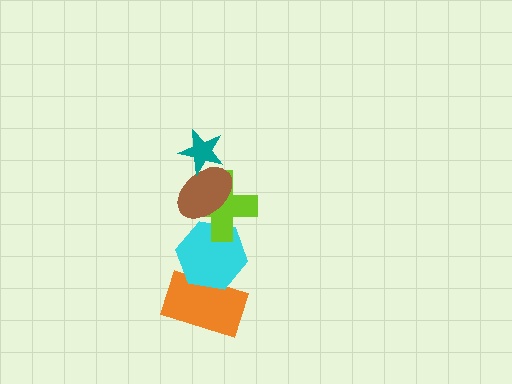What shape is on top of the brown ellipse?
The teal star is on top of the brown ellipse.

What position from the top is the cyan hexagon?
The cyan hexagon is 4th from the top.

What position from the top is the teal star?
The teal star is 1st from the top.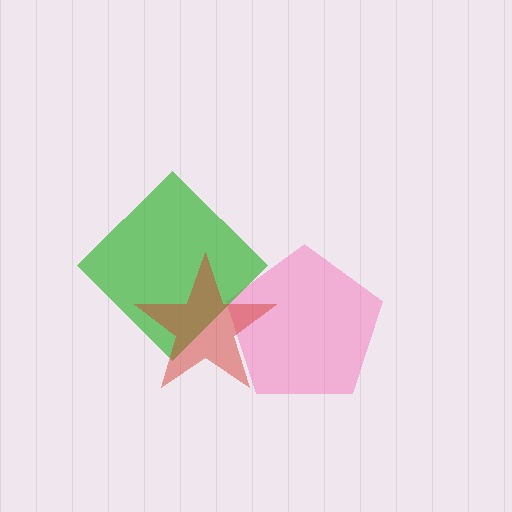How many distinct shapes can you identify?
There are 3 distinct shapes: a pink pentagon, a green diamond, a red star.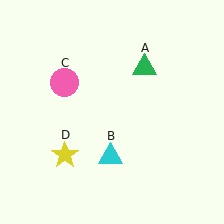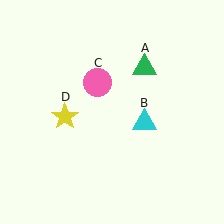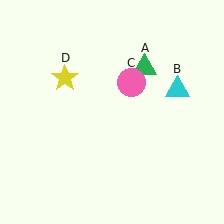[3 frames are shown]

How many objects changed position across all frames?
3 objects changed position: cyan triangle (object B), pink circle (object C), yellow star (object D).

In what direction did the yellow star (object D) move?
The yellow star (object D) moved up.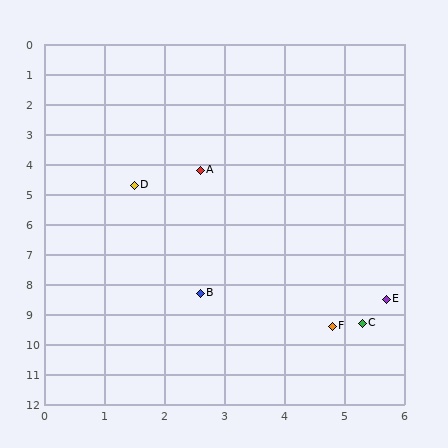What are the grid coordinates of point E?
Point E is at approximately (5.7, 8.5).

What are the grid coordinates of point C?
Point C is at approximately (5.3, 9.3).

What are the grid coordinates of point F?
Point F is at approximately (4.8, 9.4).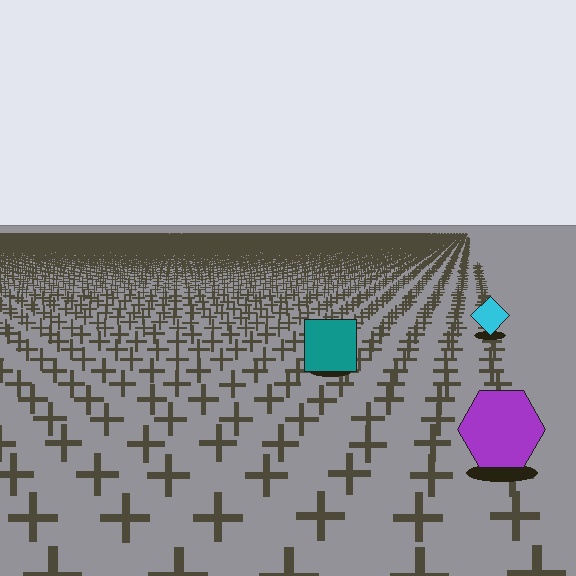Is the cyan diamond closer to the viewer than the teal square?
No. The teal square is closer — you can tell from the texture gradient: the ground texture is coarser near it.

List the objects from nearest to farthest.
From nearest to farthest: the purple hexagon, the teal square, the cyan diamond.